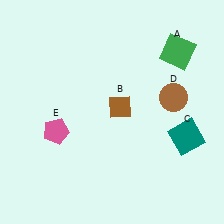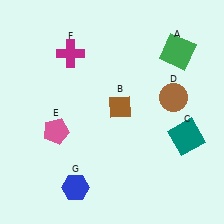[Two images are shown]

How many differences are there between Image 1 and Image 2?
There are 2 differences between the two images.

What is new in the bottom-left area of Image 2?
A blue hexagon (G) was added in the bottom-left area of Image 2.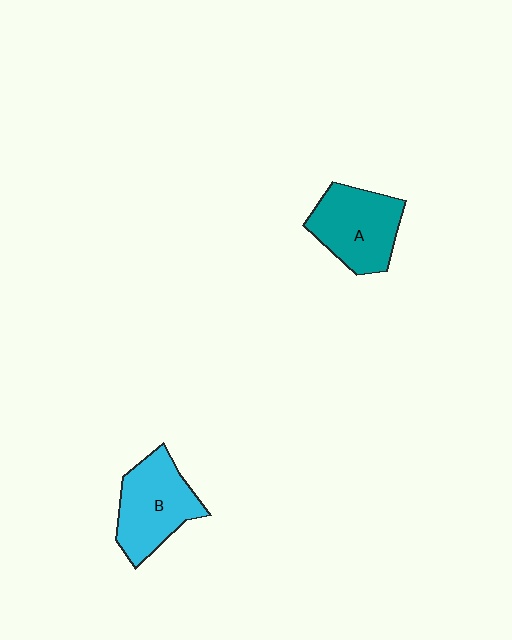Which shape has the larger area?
Shape B (cyan).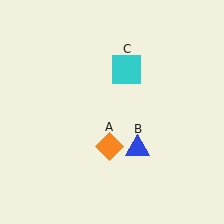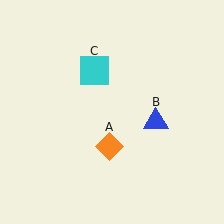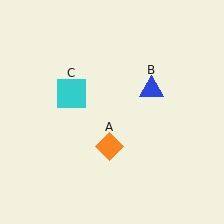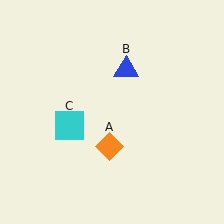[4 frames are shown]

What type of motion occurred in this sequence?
The blue triangle (object B), cyan square (object C) rotated counterclockwise around the center of the scene.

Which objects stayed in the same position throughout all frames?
Orange diamond (object A) remained stationary.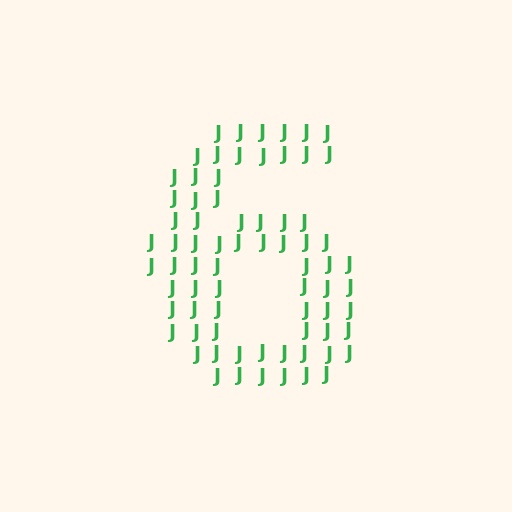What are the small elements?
The small elements are letter J's.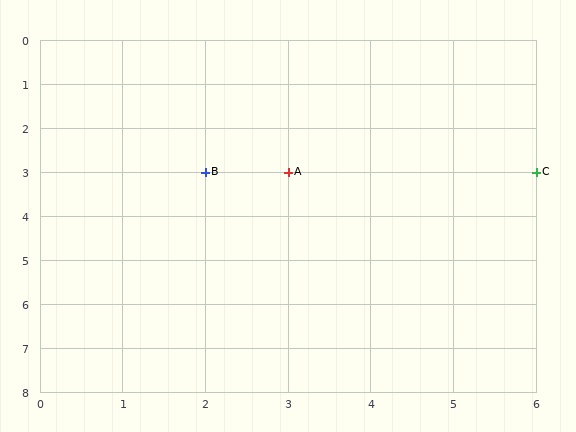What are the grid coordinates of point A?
Point A is at grid coordinates (3, 3).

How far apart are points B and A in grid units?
Points B and A are 1 column apart.